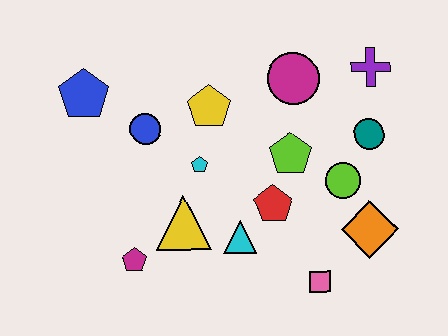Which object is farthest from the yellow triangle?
The purple cross is farthest from the yellow triangle.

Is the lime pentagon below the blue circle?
Yes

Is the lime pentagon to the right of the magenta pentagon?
Yes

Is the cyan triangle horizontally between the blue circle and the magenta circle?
Yes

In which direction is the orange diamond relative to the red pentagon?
The orange diamond is to the right of the red pentagon.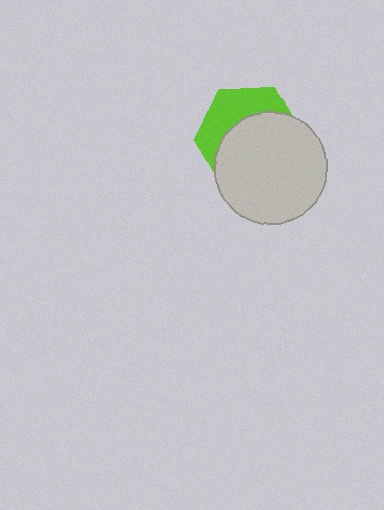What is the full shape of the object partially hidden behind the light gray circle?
The partially hidden object is a lime hexagon.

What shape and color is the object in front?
The object in front is a light gray circle.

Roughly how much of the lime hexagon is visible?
A small part of it is visible (roughly 36%).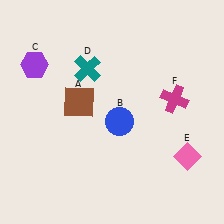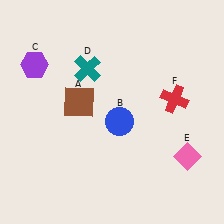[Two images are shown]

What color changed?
The cross (F) changed from magenta in Image 1 to red in Image 2.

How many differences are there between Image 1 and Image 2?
There is 1 difference between the two images.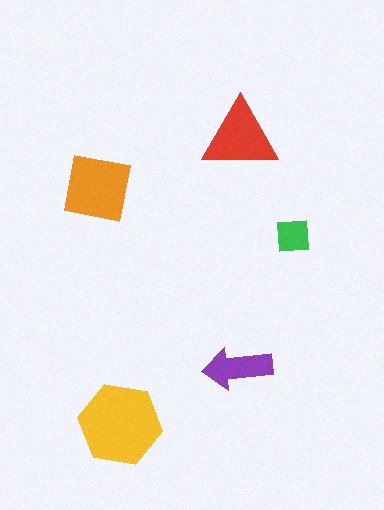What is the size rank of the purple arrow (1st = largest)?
4th.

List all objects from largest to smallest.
The yellow hexagon, the orange square, the red triangle, the purple arrow, the green square.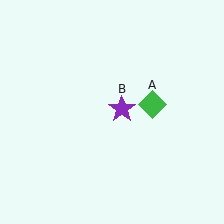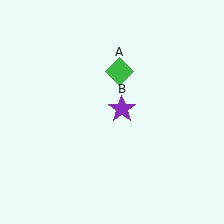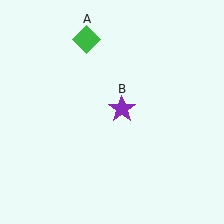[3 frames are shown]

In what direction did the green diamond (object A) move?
The green diamond (object A) moved up and to the left.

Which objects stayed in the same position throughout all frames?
Purple star (object B) remained stationary.